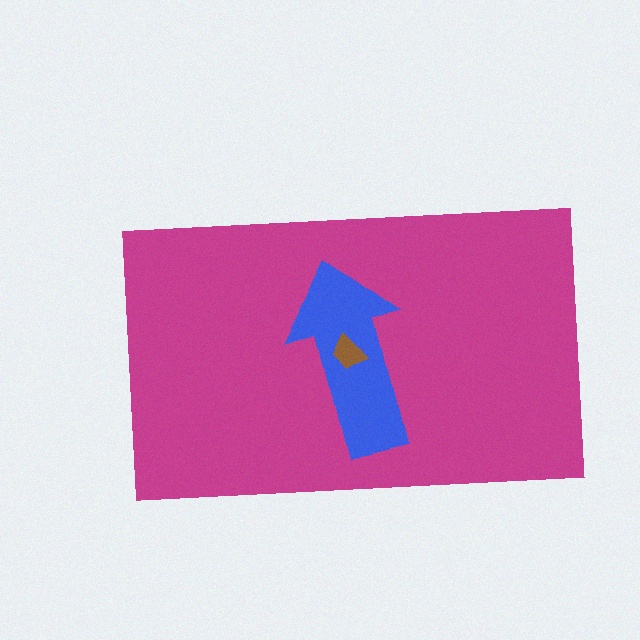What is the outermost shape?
The magenta rectangle.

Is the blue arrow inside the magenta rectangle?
Yes.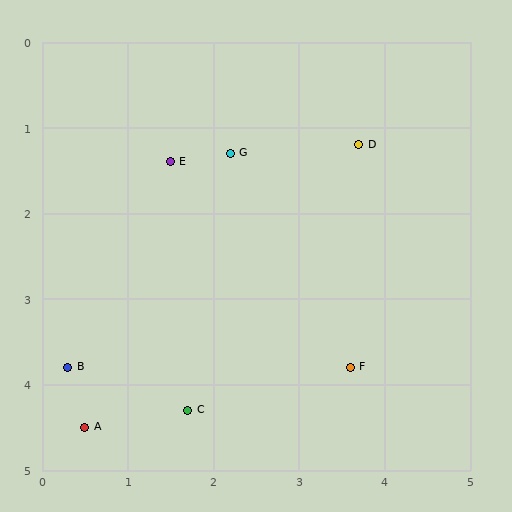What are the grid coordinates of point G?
Point G is at approximately (2.2, 1.3).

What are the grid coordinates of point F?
Point F is at approximately (3.6, 3.8).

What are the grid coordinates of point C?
Point C is at approximately (1.7, 4.3).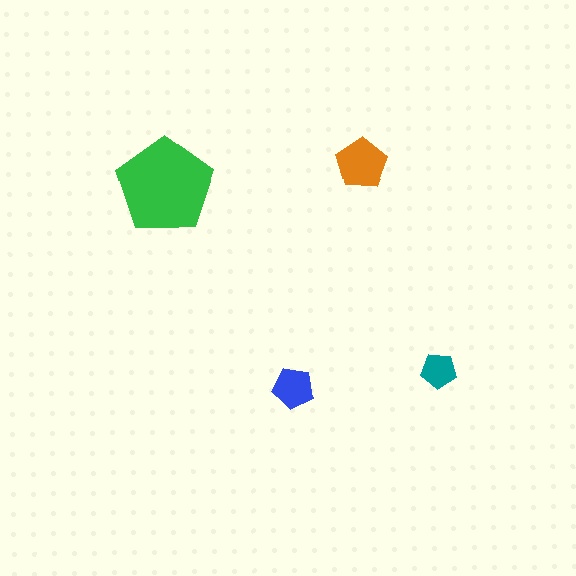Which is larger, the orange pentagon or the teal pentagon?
The orange one.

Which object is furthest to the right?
The teal pentagon is rightmost.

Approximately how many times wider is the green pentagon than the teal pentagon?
About 2.5 times wider.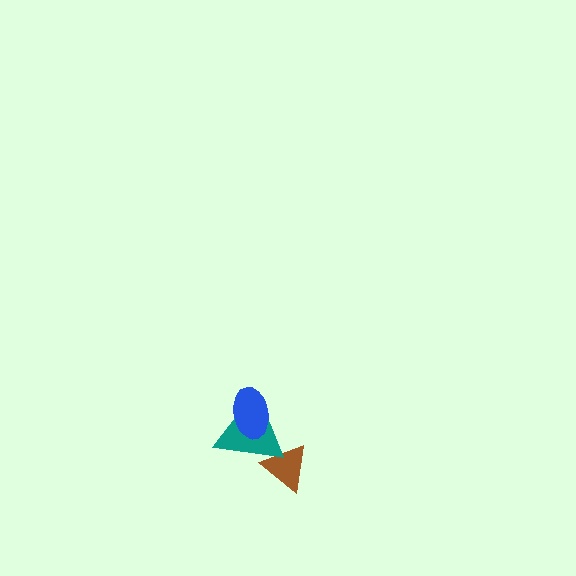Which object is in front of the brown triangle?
The teal triangle is in front of the brown triangle.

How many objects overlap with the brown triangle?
1 object overlaps with the brown triangle.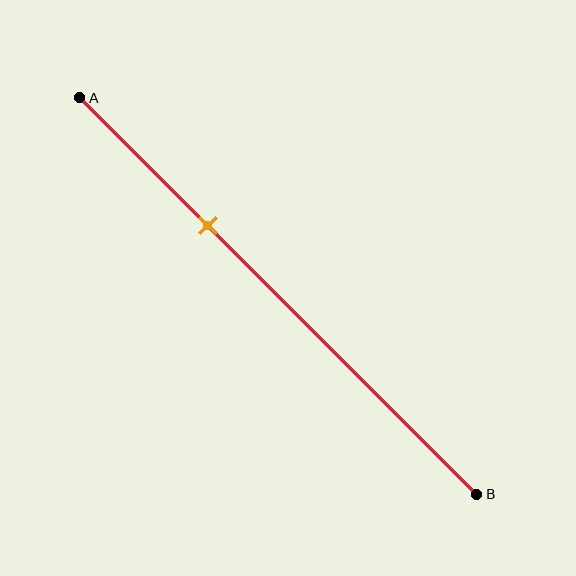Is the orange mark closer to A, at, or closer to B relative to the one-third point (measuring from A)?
The orange mark is approximately at the one-third point of segment AB.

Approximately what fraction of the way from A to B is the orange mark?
The orange mark is approximately 30% of the way from A to B.